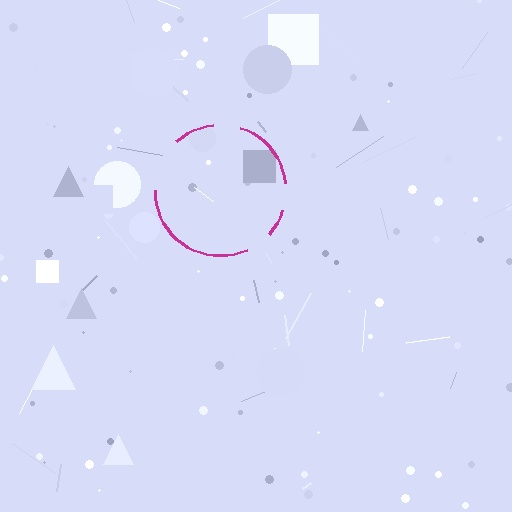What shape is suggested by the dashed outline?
The dashed outline suggests a circle.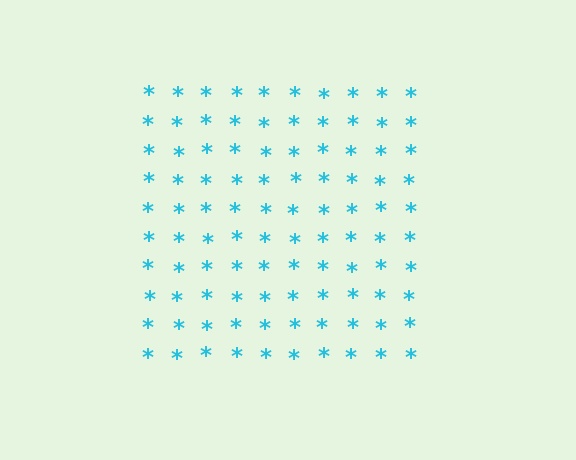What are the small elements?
The small elements are asterisks.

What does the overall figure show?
The overall figure shows a square.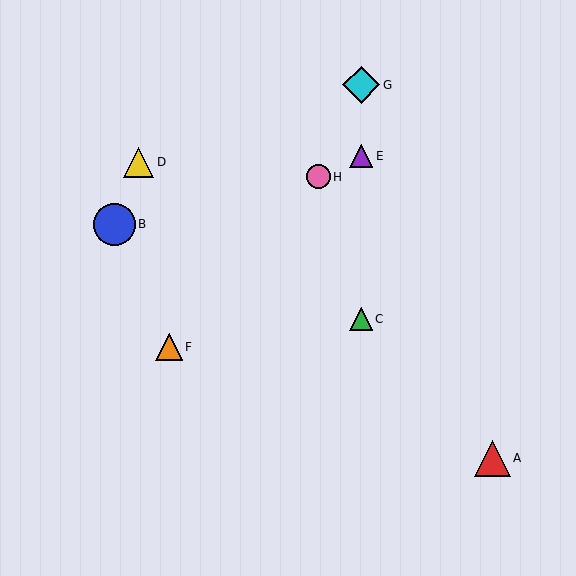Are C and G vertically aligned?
Yes, both are at x≈361.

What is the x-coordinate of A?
Object A is at x≈492.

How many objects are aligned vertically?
3 objects (C, E, G) are aligned vertically.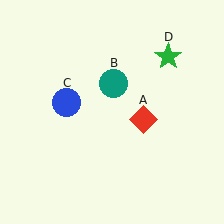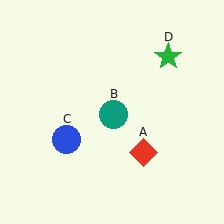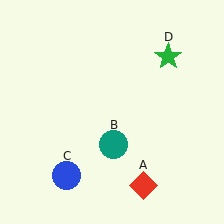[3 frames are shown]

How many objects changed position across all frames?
3 objects changed position: red diamond (object A), teal circle (object B), blue circle (object C).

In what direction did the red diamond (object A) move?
The red diamond (object A) moved down.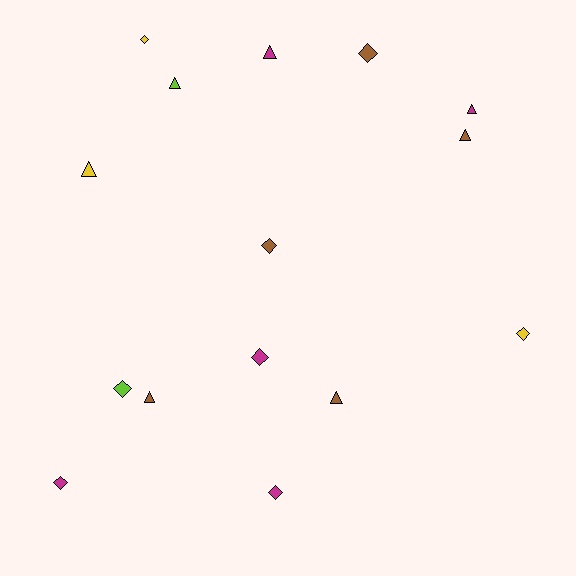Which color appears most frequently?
Magenta, with 5 objects.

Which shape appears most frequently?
Diamond, with 8 objects.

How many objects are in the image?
There are 15 objects.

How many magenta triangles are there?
There are 2 magenta triangles.